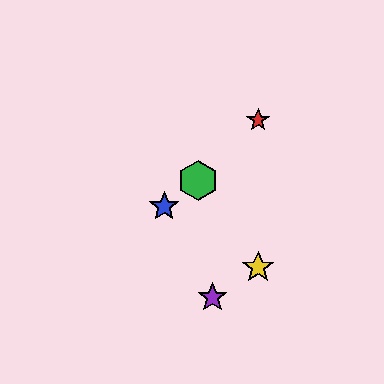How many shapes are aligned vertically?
2 shapes (the red star, the yellow star) are aligned vertically.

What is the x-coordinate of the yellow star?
The yellow star is at x≈258.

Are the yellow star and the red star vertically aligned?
Yes, both are at x≈258.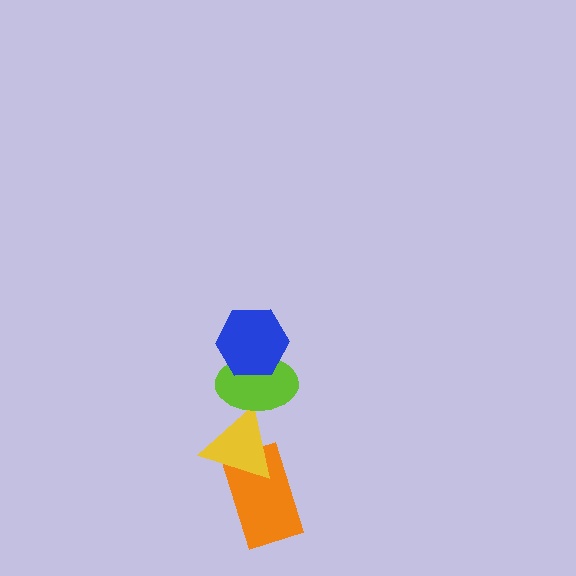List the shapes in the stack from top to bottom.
From top to bottom: the blue hexagon, the lime ellipse, the yellow triangle, the orange rectangle.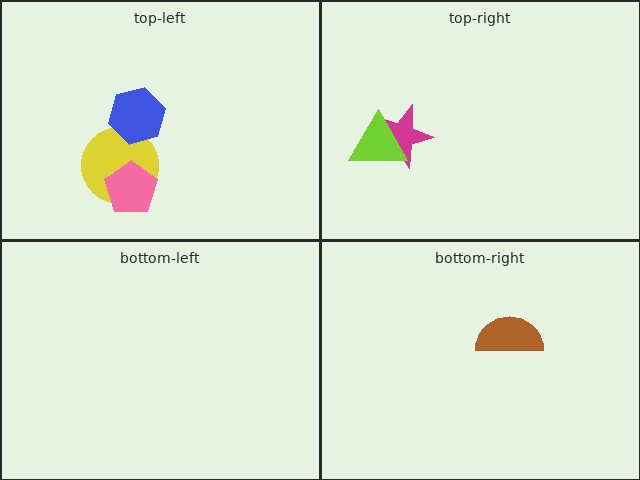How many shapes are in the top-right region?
2.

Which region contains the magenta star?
The top-right region.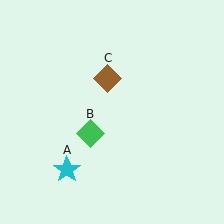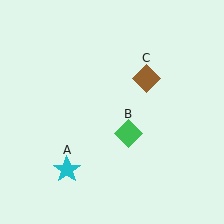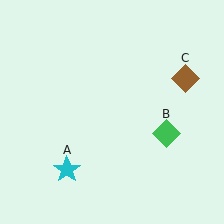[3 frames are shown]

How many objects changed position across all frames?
2 objects changed position: green diamond (object B), brown diamond (object C).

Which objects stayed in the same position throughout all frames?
Cyan star (object A) remained stationary.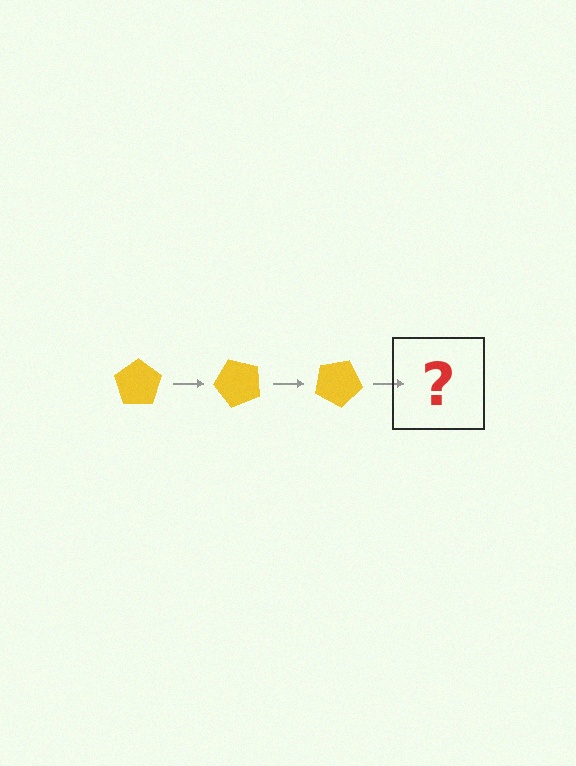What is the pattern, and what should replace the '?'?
The pattern is that the pentagon rotates 50 degrees each step. The '?' should be a yellow pentagon rotated 150 degrees.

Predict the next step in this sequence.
The next step is a yellow pentagon rotated 150 degrees.